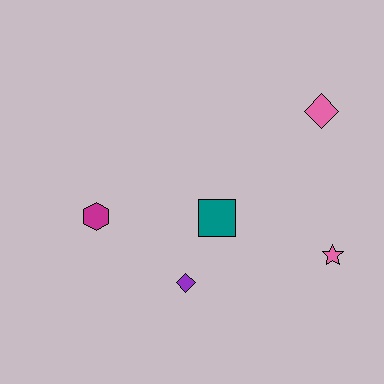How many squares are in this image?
There is 1 square.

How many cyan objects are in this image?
There are no cyan objects.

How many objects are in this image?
There are 5 objects.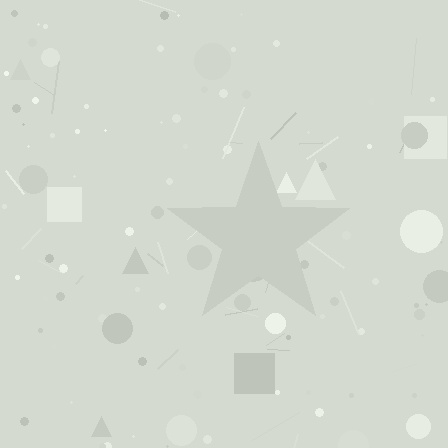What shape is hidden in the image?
A star is hidden in the image.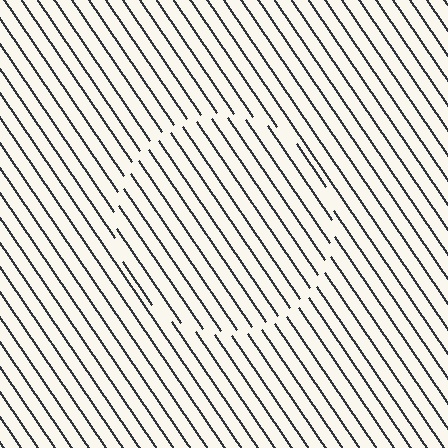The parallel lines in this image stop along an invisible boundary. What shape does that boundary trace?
An illusory circle. The interior of the shape contains the same grating, shifted by half a period — the contour is defined by the phase discontinuity where line-ends from the inner and outer gratings abut.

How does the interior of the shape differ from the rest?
The interior of the shape contains the same grating, shifted by half a period — the contour is defined by the phase discontinuity where line-ends from the inner and outer gratings abut.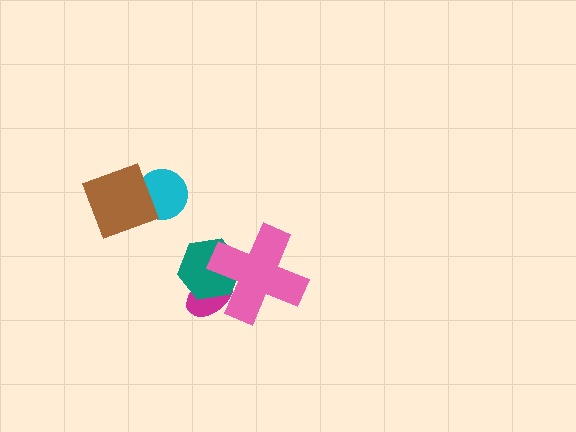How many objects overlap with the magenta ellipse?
2 objects overlap with the magenta ellipse.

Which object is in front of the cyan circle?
The brown diamond is in front of the cyan circle.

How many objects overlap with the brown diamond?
1 object overlaps with the brown diamond.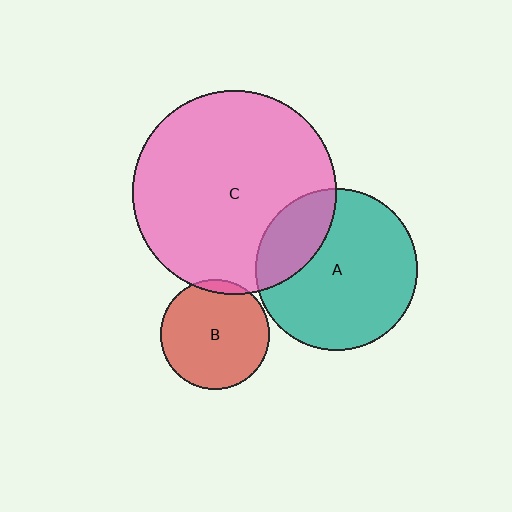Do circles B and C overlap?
Yes.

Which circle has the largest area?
Circle C (pink).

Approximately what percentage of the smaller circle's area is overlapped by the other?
Approximately 5%.